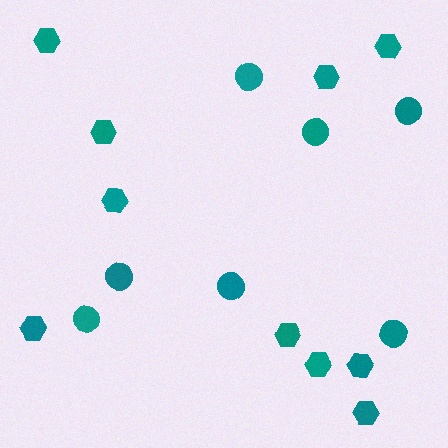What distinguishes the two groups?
There are 2 groups: one group of hexagons (10) and one group of circles (7).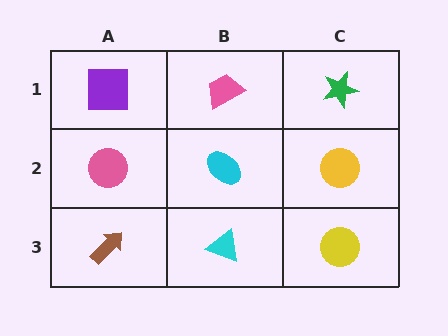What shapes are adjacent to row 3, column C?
A yellow circle (row 2, column C), a cyan triangle (row 3, column B).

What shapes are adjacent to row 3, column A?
A pink circle (row 2, column A), a cyan triangle (row 3, column B).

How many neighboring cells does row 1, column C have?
2.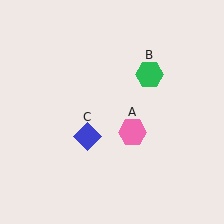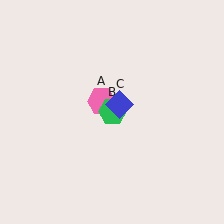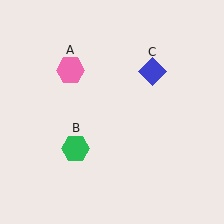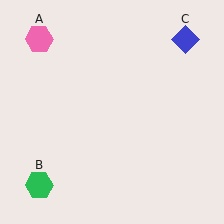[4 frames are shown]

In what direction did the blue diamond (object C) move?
The blue diamond (object C) moved up and to the right.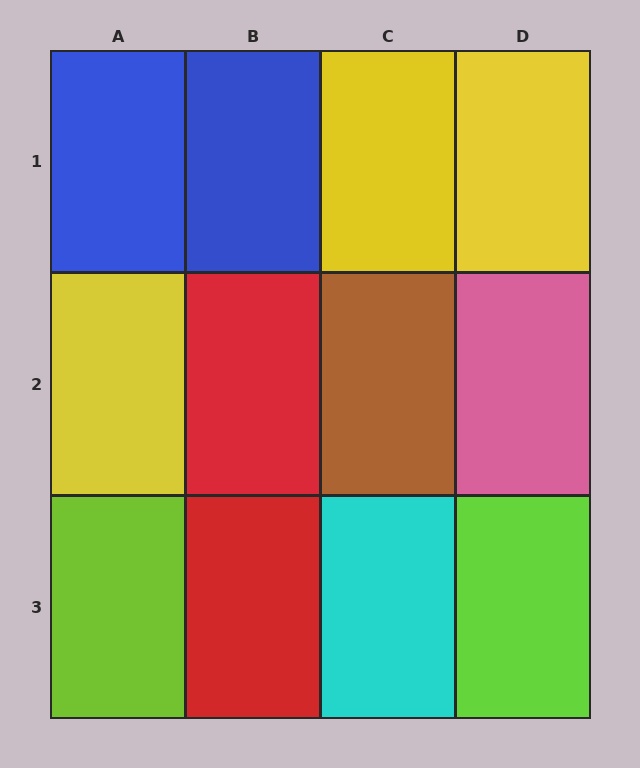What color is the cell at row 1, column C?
Yellow.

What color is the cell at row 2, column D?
Pink.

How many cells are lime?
2 cells are lime.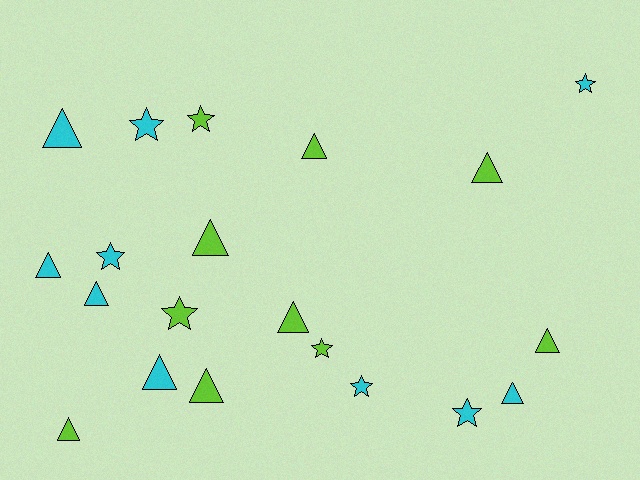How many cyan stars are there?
There are 5 cyan stars.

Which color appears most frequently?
Cyan, with 10 objects.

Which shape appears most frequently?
Triangle, with 12 objects.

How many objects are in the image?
There are 20 objects.